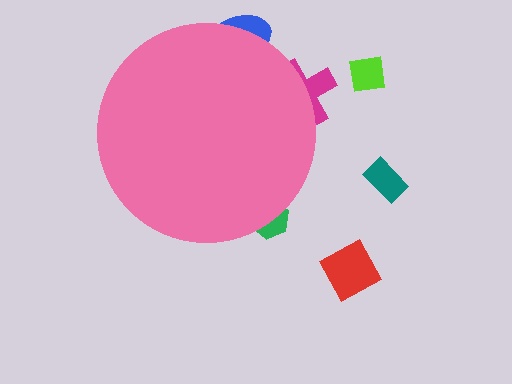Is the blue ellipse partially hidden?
Yes, the blue ellipse is partially hidden behind the pink circle.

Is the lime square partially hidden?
No, the lime square is fully visible.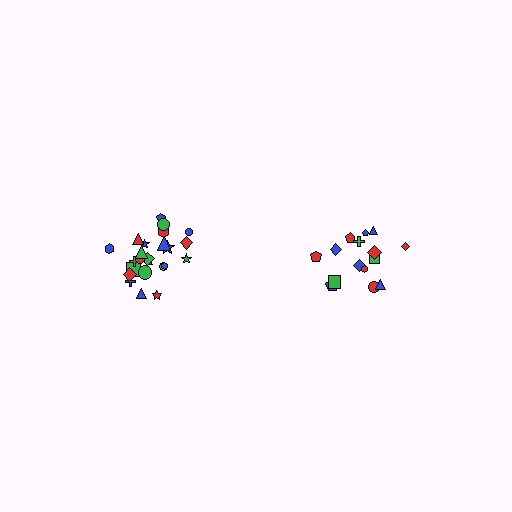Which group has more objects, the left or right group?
The left group.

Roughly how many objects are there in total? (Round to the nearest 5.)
Roughly 40 objects in total.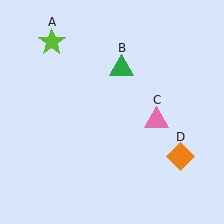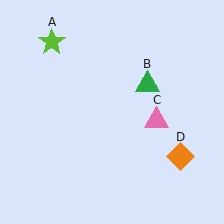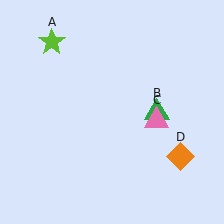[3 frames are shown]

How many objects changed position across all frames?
1 object changed position: green triangle (object B).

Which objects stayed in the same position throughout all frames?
Lime star (object A) and pink triangle (object C) and orange diamond (object D) remained stationary.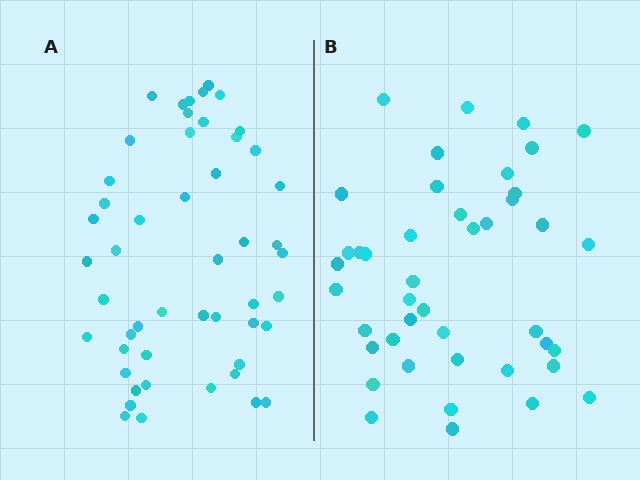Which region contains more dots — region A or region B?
Region A (the left region) has more dots.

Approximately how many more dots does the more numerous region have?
Region A has roughly 8 or so more dots than region B.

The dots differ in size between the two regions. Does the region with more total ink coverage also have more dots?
No. Region B has more total ink coverage because its dots are larger, but region A actually contains more individual dots. Total area can be misleading — the number of items is what matters here.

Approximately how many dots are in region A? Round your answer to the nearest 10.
About 50 dots.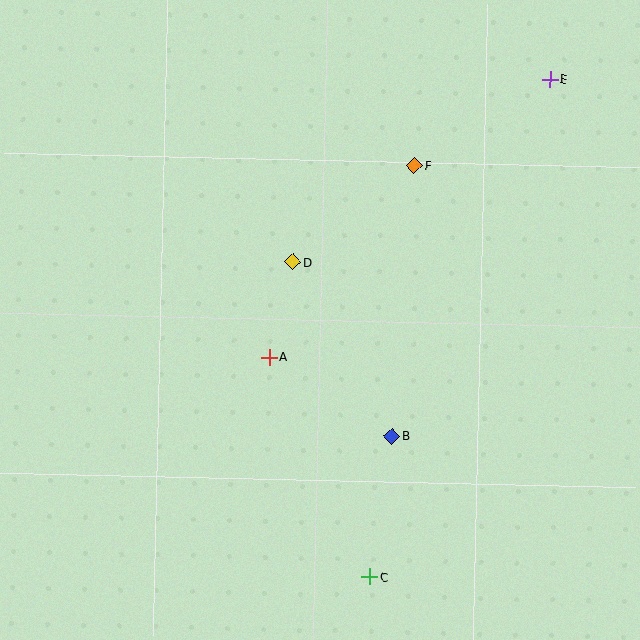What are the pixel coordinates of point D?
Point D is at (293, 262).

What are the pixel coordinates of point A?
Point A is at (269, 357).